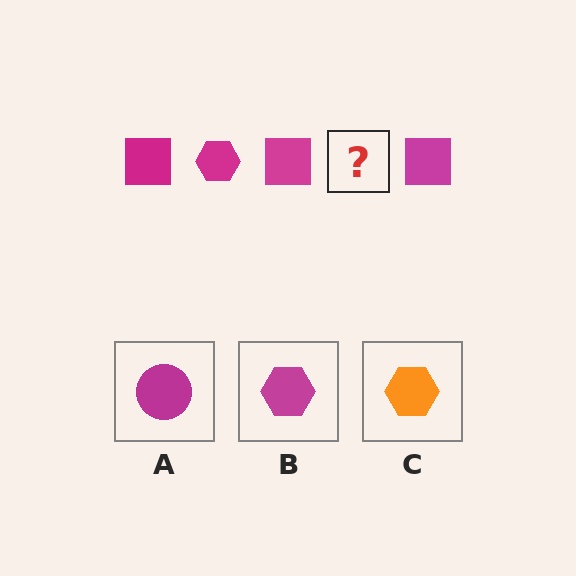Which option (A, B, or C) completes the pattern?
B.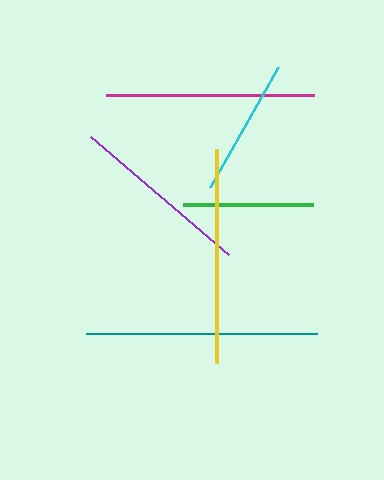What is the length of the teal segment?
The teal segment is approximately 231 pixels long.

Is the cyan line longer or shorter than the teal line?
The teal line is longer than the cyan line.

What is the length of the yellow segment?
The yellow segment is approximately 214 pixels long.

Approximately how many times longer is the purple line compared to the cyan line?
The purple line is approximately 1.3 times the length of the cyan line.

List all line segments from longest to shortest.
From longest to shortest: teal, yellow, magenta, purple, cyan, green.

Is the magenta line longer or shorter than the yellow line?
The yellow line is longer than the magenta line.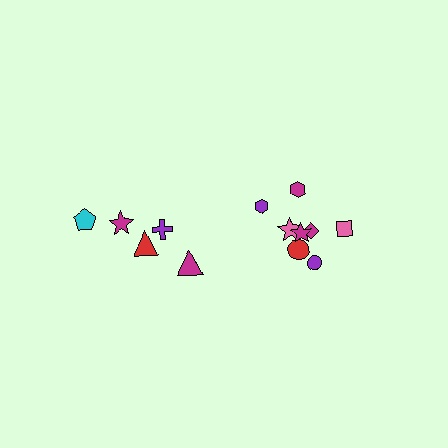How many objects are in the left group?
There are 5 objects.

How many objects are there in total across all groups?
There are 13 objects.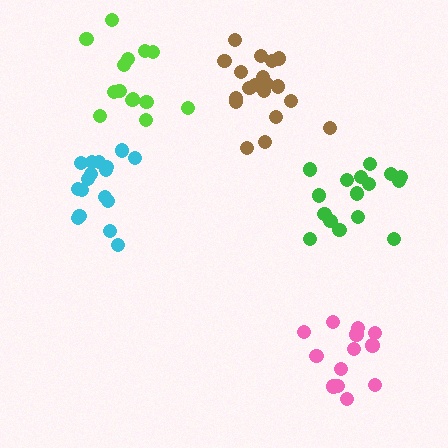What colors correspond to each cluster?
The clusters are colored: pink, brown, cyan, green, lime.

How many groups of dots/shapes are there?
There are 5 groups.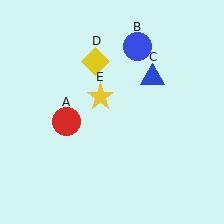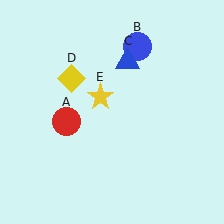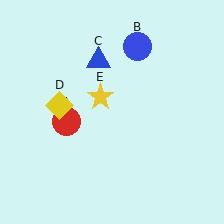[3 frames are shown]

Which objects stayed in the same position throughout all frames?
Red circle (object A) and blue circle (object B) and yellow star (object E) remained stationary.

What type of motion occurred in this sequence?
The blue triangle (object C), yellow diamond (object D) rotated counterclockwise around the center of the scene.